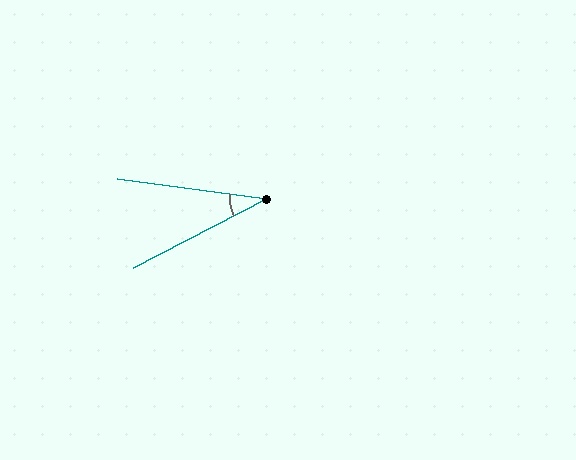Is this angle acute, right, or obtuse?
It is acute.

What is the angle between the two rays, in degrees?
Approximately 35 degrees.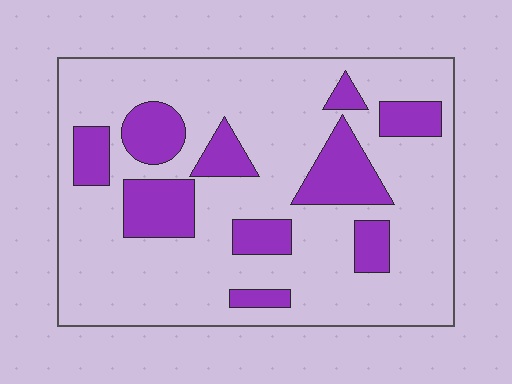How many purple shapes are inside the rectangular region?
10.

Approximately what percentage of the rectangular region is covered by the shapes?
Approximately 25%.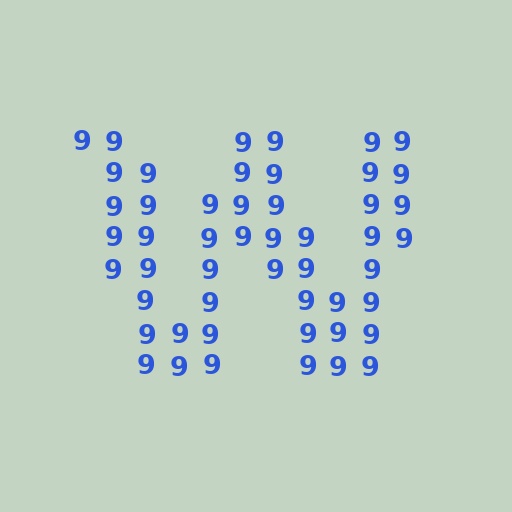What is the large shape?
The large shape is the letter W.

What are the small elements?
The small elements are digit 9's.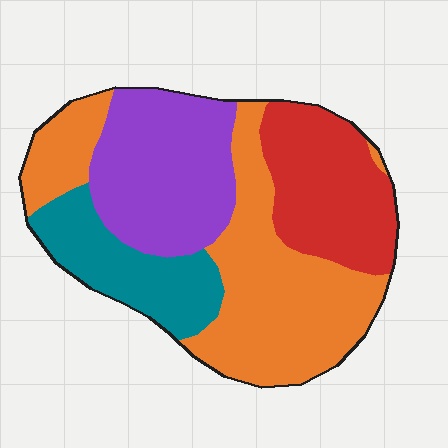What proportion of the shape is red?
Red takes up about one fifth (1/5) of the shape.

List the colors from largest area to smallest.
From largest to smallest: orange, purple, red, teal.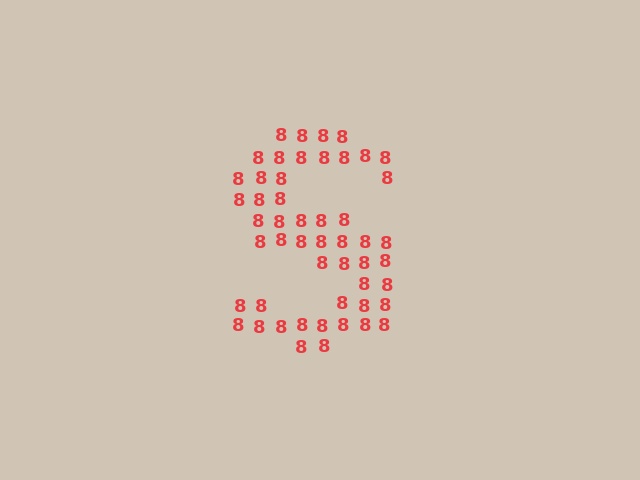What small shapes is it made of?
It is made of small digit 8's.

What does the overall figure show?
The overall figure shows the letter S.